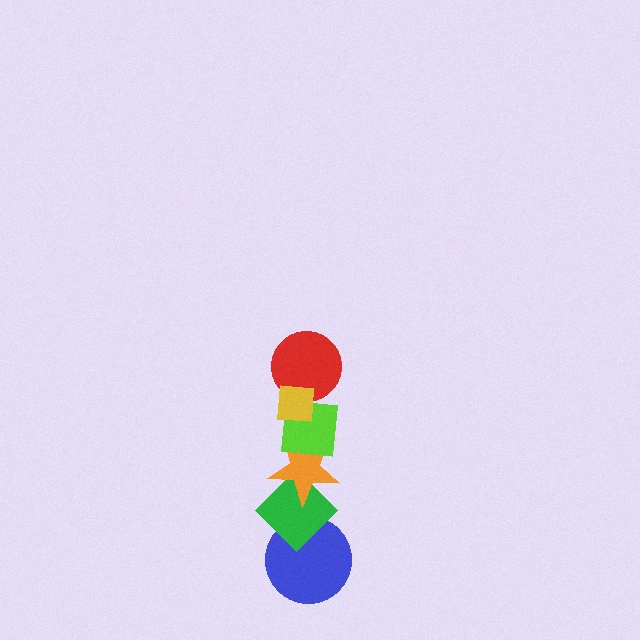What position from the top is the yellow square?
The yellow square is 1st from the top.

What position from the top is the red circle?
The red circle is 2nd from the top.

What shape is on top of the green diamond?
The orange star is on top of the green diamond.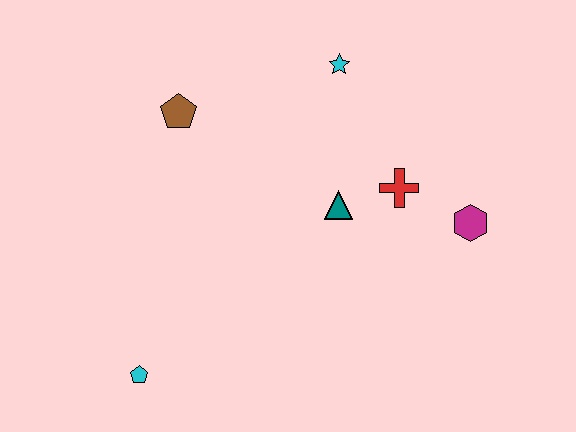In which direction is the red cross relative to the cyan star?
The red cross is below the cyan star.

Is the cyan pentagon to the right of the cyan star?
No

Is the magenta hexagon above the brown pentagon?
No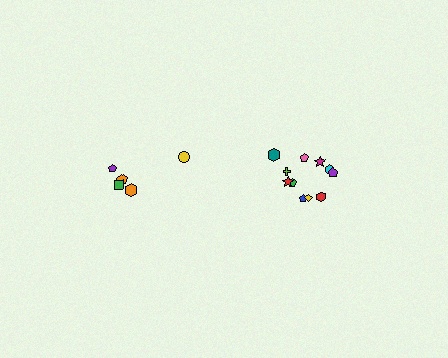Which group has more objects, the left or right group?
The right group.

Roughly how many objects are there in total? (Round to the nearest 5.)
Roughly 15 objects in total.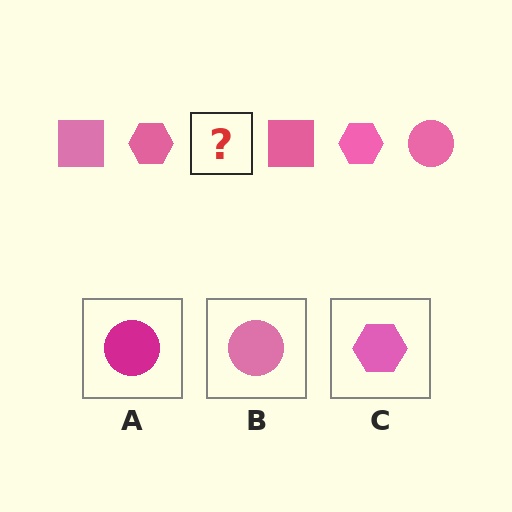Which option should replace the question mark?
Option B.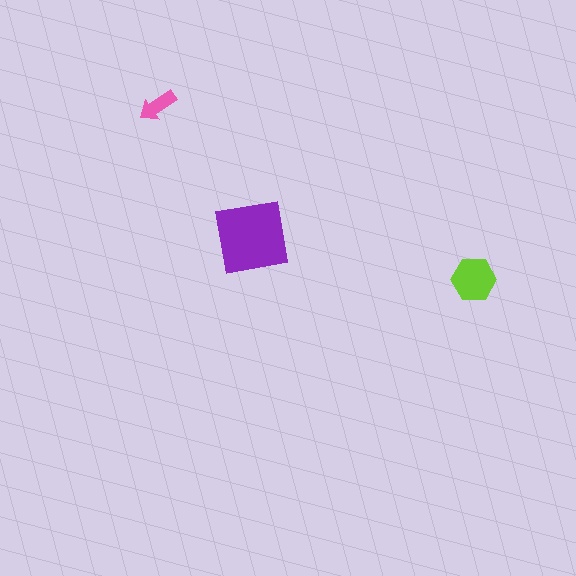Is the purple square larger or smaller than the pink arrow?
Larger.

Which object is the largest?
The purple square.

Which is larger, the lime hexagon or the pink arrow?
The lime hexagon.